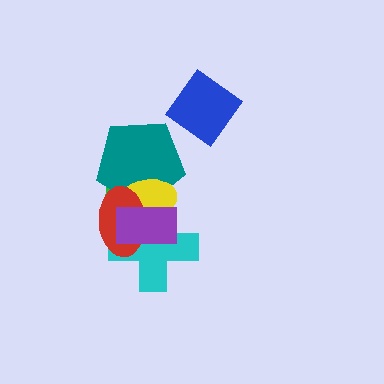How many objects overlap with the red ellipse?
5 objects overlap with the red ellipse.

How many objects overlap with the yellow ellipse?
5 objects overlap with the yellow ellipse.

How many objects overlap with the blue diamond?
0 objects overlap with the blue diamond.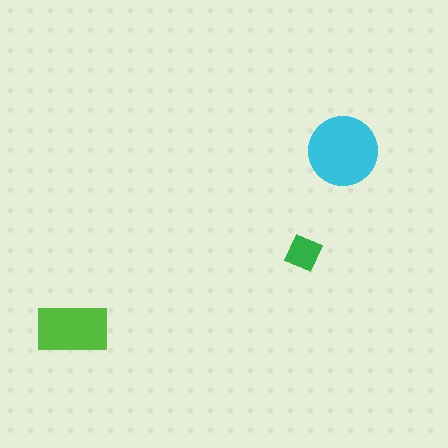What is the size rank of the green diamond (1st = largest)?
3rd.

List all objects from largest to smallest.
The cyan circle, the lime rectangle, the green diamond.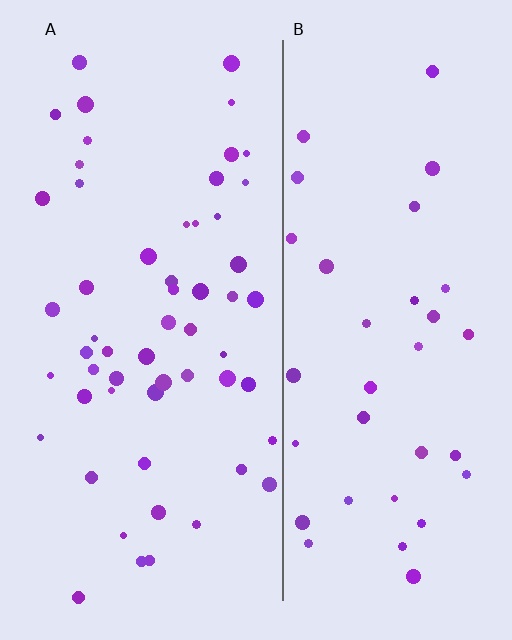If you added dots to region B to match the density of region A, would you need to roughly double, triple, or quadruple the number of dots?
Approximately double.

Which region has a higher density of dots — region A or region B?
A (the left).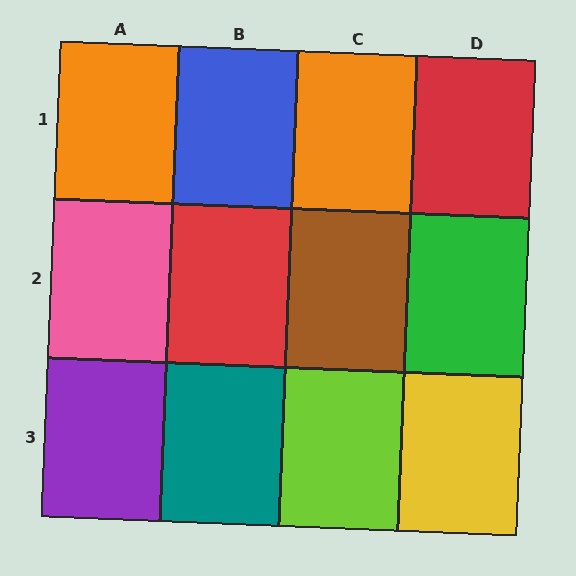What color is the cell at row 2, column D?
Green.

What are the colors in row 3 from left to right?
Purple, teal, lime, yellow.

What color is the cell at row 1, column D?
Red.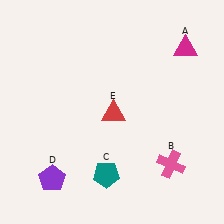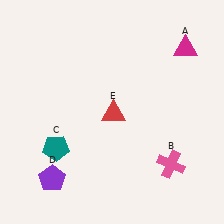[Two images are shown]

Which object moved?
The teal pentagon (C) moved left.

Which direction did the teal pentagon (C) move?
The teal pentagon (C) moved left.